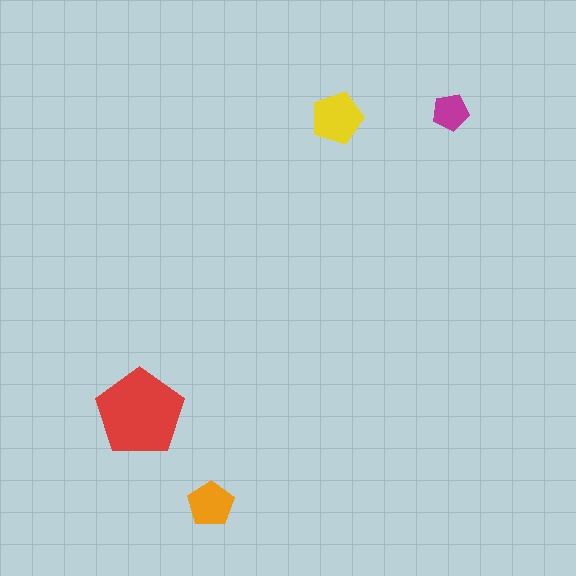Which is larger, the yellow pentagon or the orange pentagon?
The yellow one.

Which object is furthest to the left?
The red pentagon is leftmost.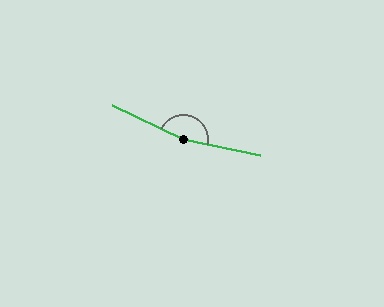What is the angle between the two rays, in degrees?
Approximately 167 degrees.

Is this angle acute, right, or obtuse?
It is obtuse.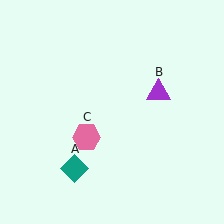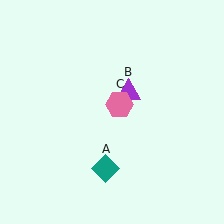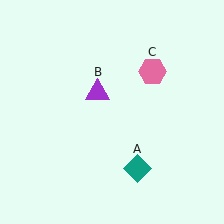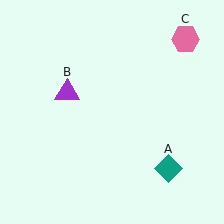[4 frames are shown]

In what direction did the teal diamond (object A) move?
The teal diamond (object A) moved right.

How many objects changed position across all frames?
3 objects changed position: teal diamond (object A), purple triangle (object B), pink hexagon (object C).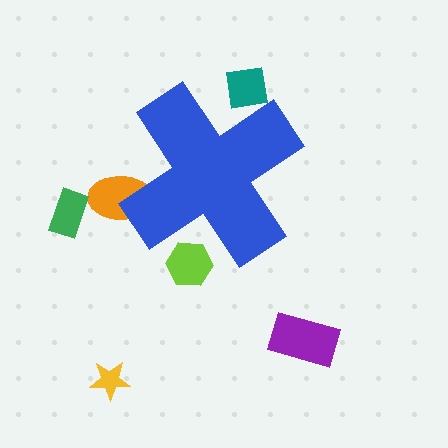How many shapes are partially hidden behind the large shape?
3 shapes are partially hidden.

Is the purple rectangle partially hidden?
No, the purple rectangle is fully visible.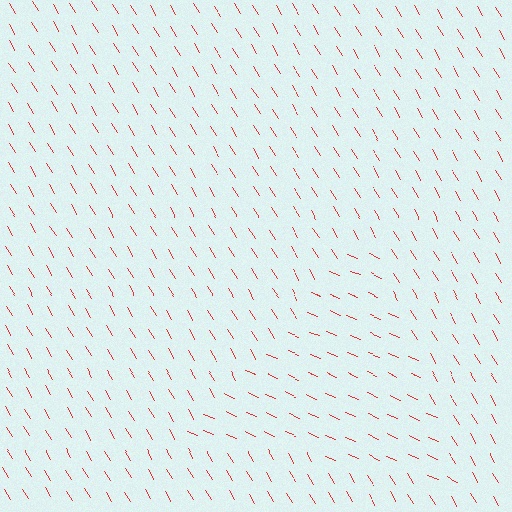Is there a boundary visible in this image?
Yes, there is a texture boundary formed by a change in line orientation.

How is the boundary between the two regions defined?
The boundary is defined purely by a change in line orientation (approximately 36 degrees difference). All lines are the same color and thickness.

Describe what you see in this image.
The image is filled with small red line segments. A triangle region in the image has lines oriented differently from the surrounding lines, creating a visible texture boundary.